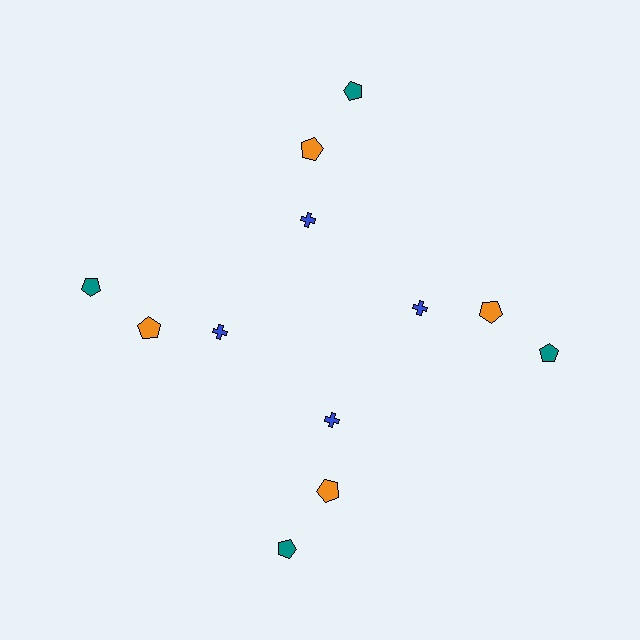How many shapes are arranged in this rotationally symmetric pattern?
There are 12 shapes, arranged in 4 groups of 3.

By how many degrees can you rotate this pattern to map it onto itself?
The pattern maps onto itself every 90 degrees of rotation.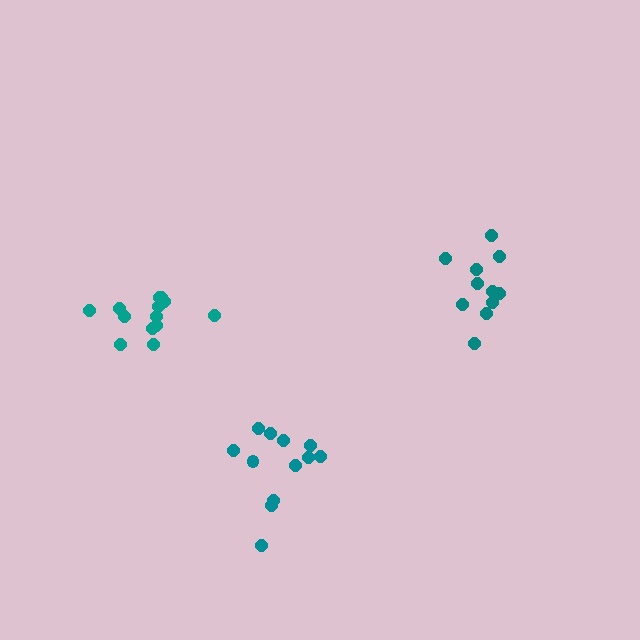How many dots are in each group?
Group 1: 11 dots, Group 2: 12 dots, Group 3: 13 dots (36 total).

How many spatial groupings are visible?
There are 3 spatial groupings.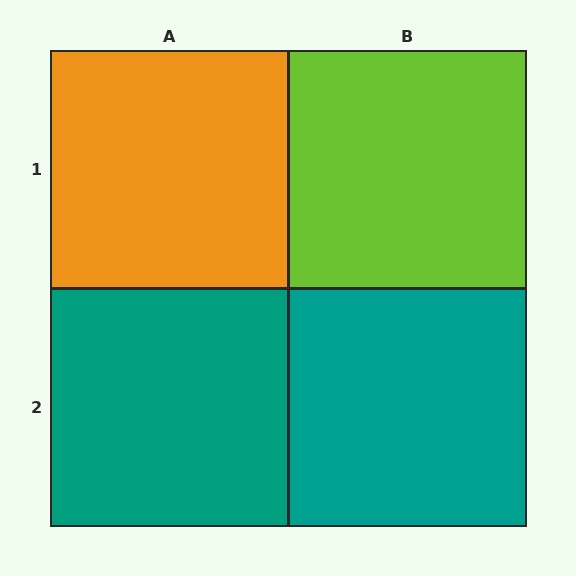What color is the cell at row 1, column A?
Orange.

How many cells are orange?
1 cell is orange.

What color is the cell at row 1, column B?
Lime.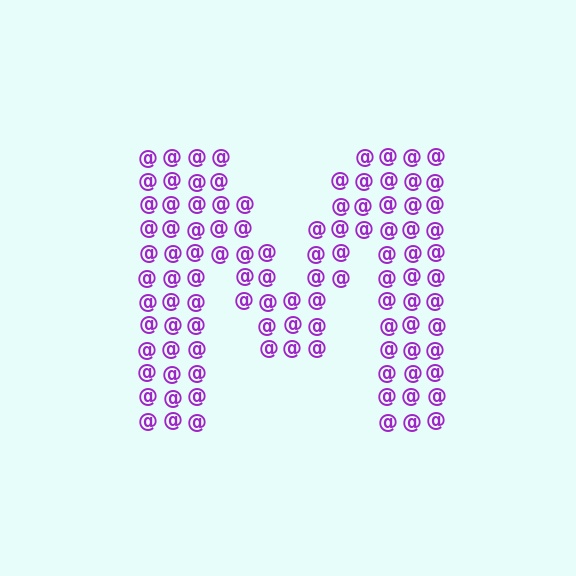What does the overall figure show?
The overall figure shows the letter M.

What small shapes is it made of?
It is made of small at signs.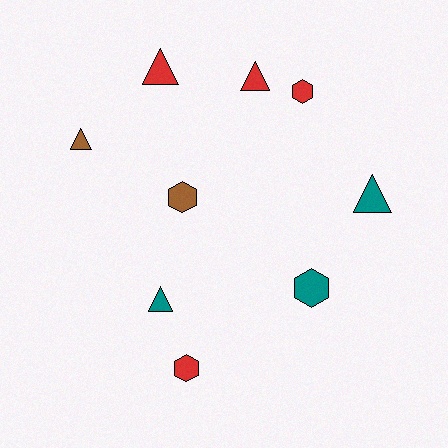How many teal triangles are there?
There are 2 teal triangles.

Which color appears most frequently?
Red, with 4 objects.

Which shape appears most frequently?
Triangle, with 5 objects.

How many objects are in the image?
There are 9 objects.